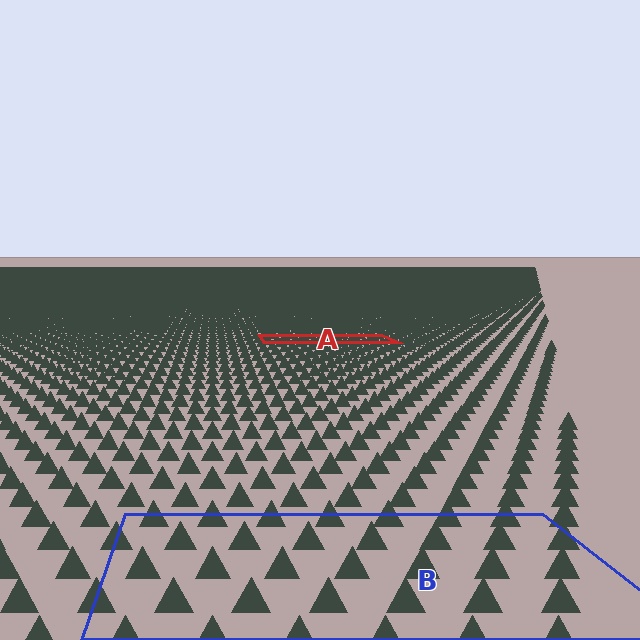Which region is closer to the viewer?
Region B is closer. The texture elements there are larger and more spread out.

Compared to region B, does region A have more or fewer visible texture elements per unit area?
Region A has more texture elements per unit area — they are packed more densely because it is farther away.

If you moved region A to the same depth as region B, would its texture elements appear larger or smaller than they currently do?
They would appear larger. At a closer depth, the same texture elements are projected at a bigger on-screen size.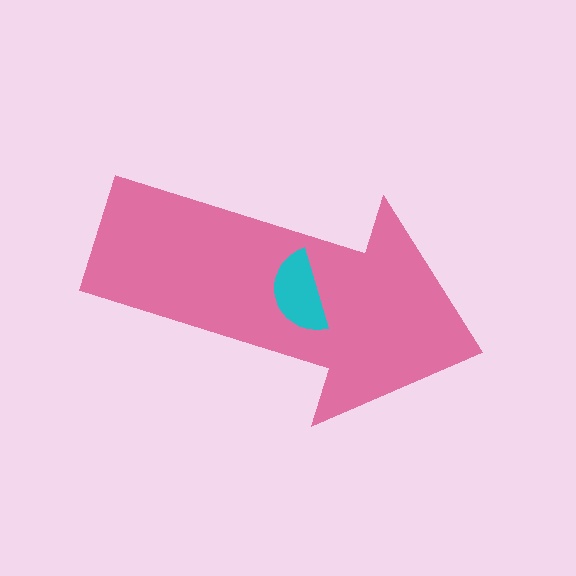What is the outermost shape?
The pink arrow.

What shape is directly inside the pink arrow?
The cyan semicircle.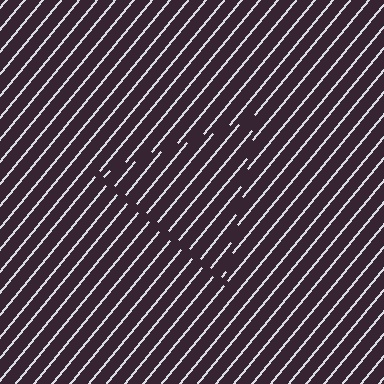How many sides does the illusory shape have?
3 sides — the line-ends trace a triangle.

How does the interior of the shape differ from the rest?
The interior of the shape contains the same grating, shifted by half a period — the contour is defined by the phase discontinuity where line-ends from the inner and outer gratings abut.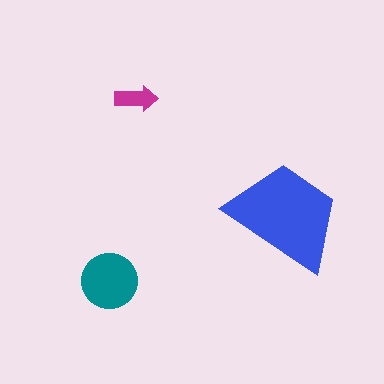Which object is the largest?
The blue trapezoid.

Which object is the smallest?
The magenta arrow.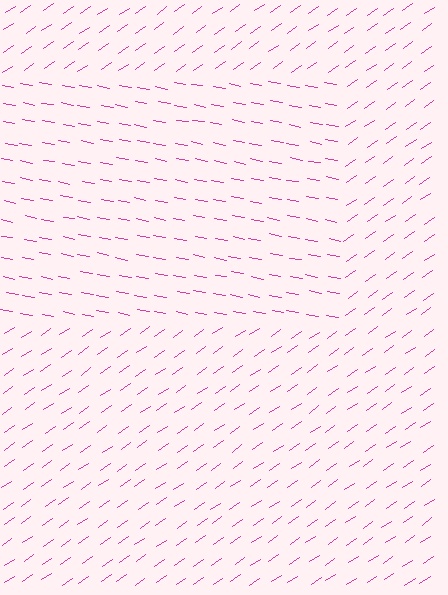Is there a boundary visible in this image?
Yes, there is a texture boundary formed by a change in line orientation.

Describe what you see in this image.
The image is filled with small magenta line segments. A rectangle region in the image has lines oriented differently from the surrounding lines, creating a visible texture boundary.